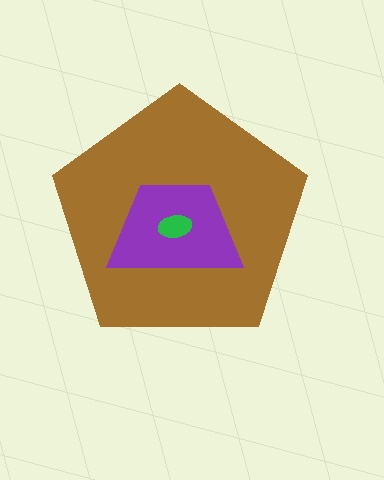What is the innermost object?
The green ellipse.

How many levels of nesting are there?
3.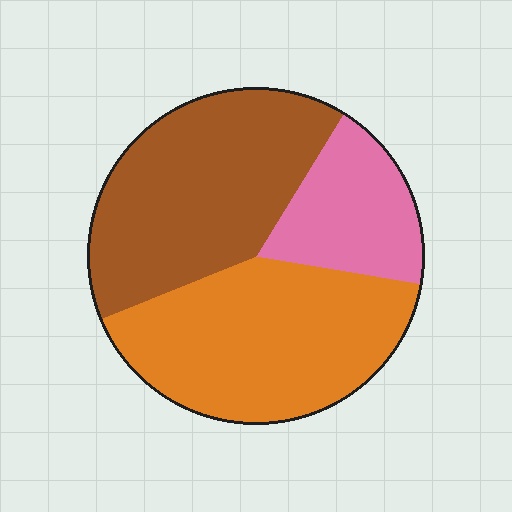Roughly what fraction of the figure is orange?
Orange covers 41% of the figure.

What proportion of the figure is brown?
Brown takes up about two fifths (2/5) of the figure.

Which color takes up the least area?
Pink, at roughly 20%.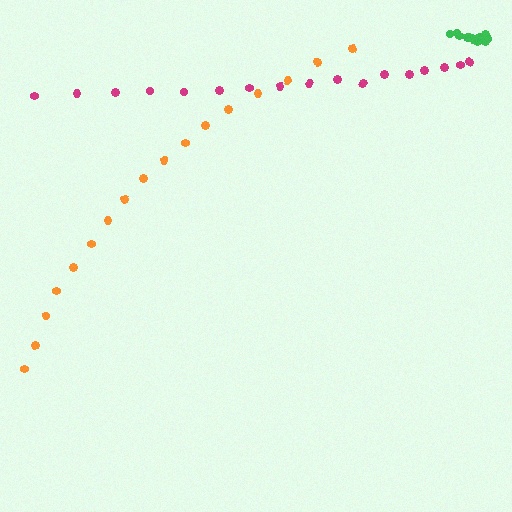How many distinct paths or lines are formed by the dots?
There are 3 distinct paths.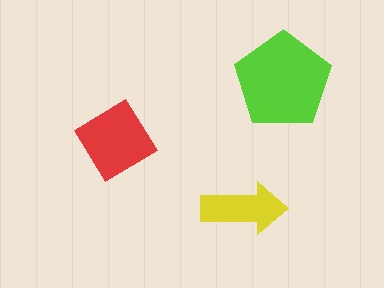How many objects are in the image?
There are 3 objects in the image.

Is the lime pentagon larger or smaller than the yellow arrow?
Larger.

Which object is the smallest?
The yellow arrow.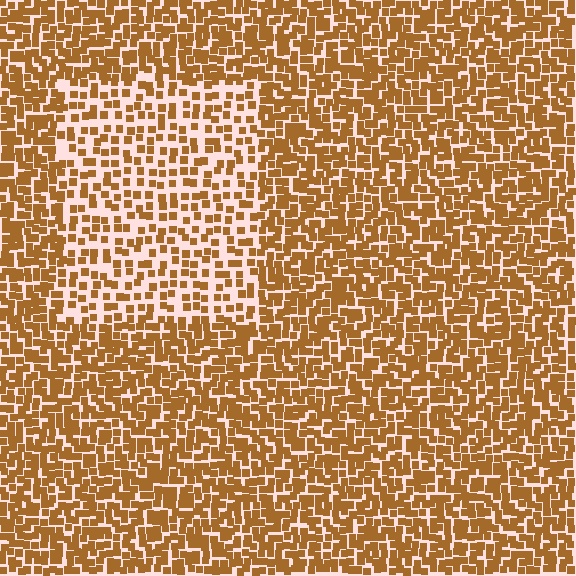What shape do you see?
I see a rectangle.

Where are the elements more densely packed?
The elements are more densely packed outside the rectangle boundary.